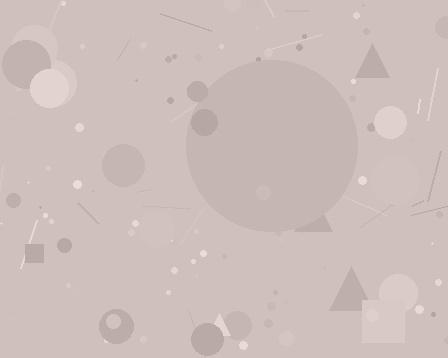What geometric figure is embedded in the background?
A circle is embedded in the background.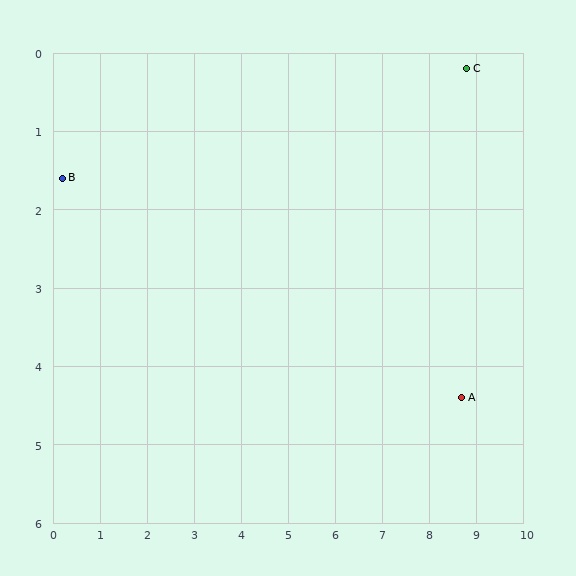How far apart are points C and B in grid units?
Points C and B are about 8.7 grid units apart.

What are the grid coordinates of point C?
Point C is at approximately (8.8, 0.2).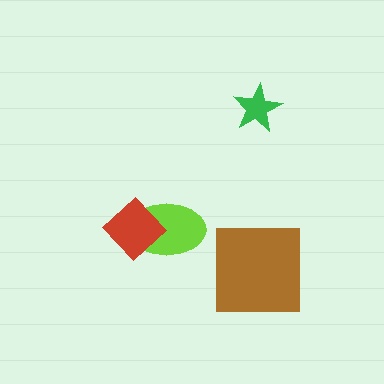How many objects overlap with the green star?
0 objects overlap with the green star.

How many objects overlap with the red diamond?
1 object overlaps with the red diamond.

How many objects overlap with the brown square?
0 objects overlap with the brown square.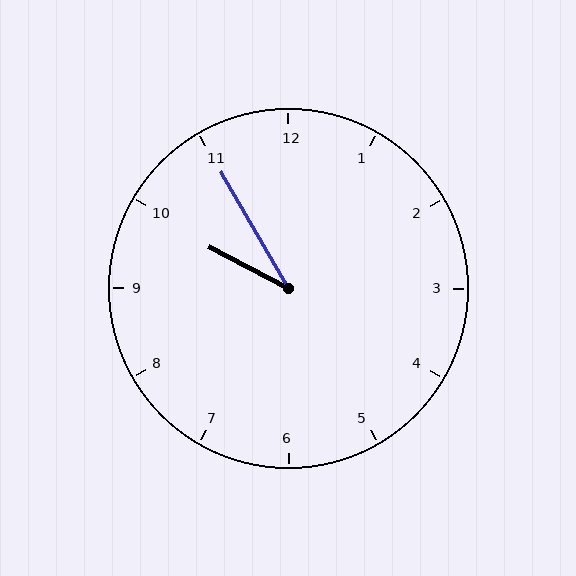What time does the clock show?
9:55.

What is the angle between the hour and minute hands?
Approximately 32 degrees.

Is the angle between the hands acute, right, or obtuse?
It is acute.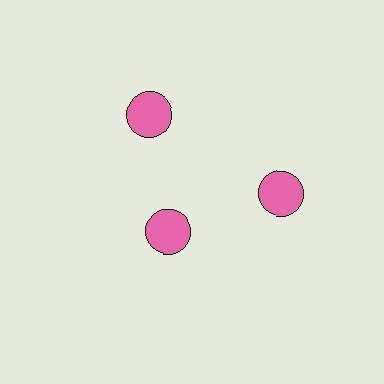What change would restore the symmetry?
The symmetry would be restored by moving it outward, back onto the ring so that all 3 circles sit at equal angles and equal distance from the center.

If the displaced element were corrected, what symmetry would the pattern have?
It would have 3-fold rotational symmetry — the pattern would map onto itself every 120 degrees.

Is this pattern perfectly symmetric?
No. The 3 pink circles are arranged in a ring, but one element near the 7 o'clock position is pulled inward toward the center, breaking the 3-fold rotational symmetry.